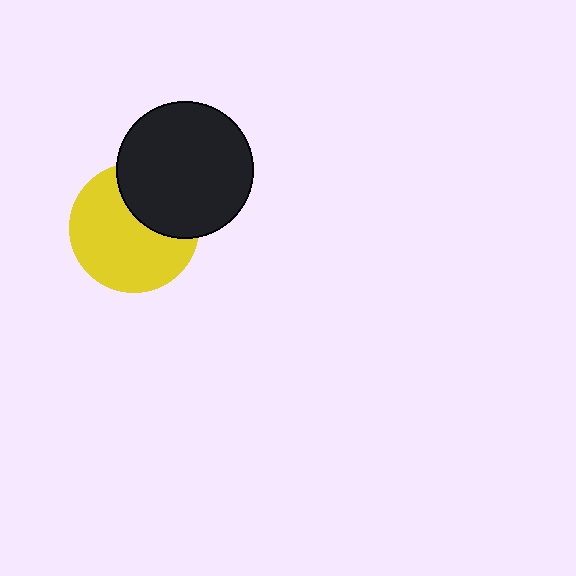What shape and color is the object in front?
The object in front is a black circle.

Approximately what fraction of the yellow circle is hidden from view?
Roughly 33% of the yellow circle is hidden behind the black circle.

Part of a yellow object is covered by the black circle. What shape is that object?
It is a circle.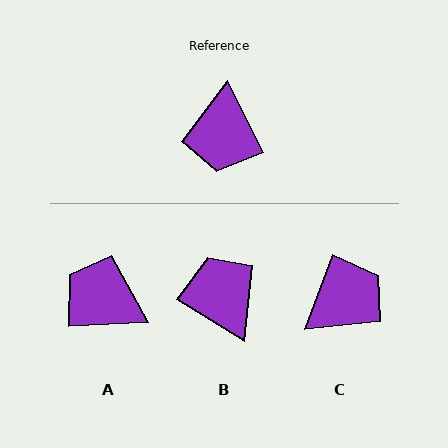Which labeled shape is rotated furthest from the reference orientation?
B, about 149 degrees away.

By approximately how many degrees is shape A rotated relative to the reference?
Approximately 114 degrees clockwise.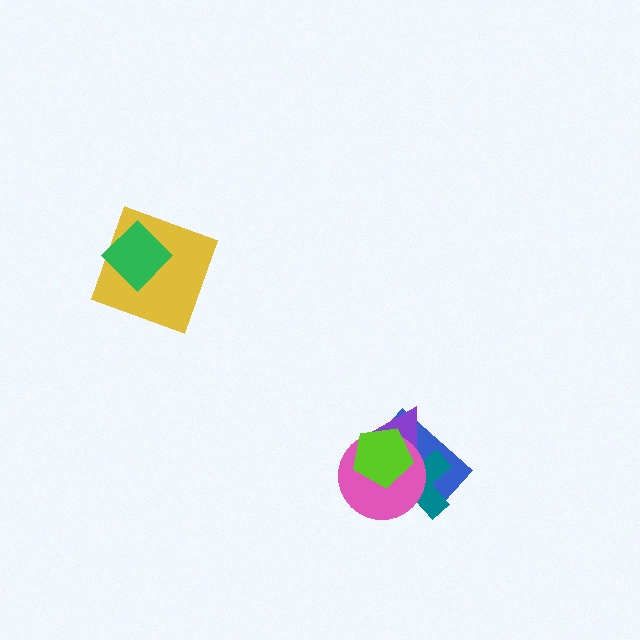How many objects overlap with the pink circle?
4 objects overlap with the pink circle.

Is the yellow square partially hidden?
Yes, it is partially covered by another shape.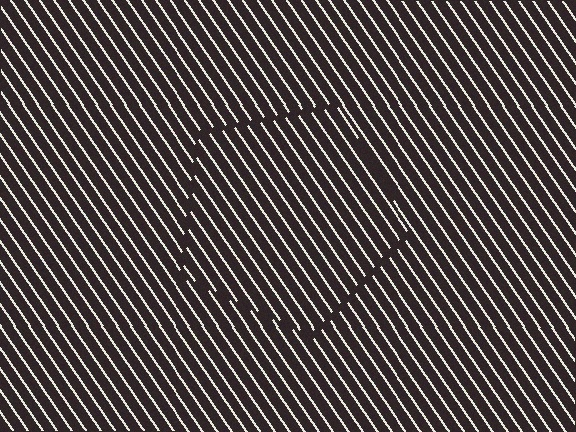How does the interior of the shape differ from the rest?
The interior of the shape contains the same grating, shifted by half a period — the contour is defined by the phase discontinuity where line-ends from the inner and outer gratings abut.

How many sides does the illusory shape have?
5 sides — the line-ends trace a pentagon.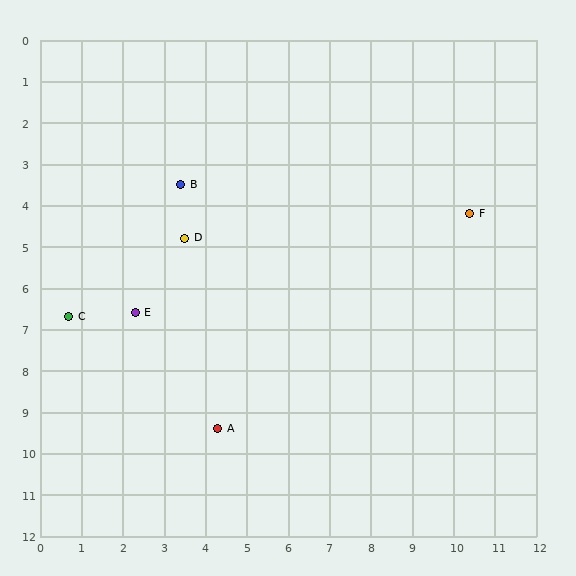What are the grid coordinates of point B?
Point B is at approximately (3.4, 3.5).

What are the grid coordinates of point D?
Point D is at approximately (3.5, 4.8).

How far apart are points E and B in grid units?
Points E and B are about 3.3 grid units apart.